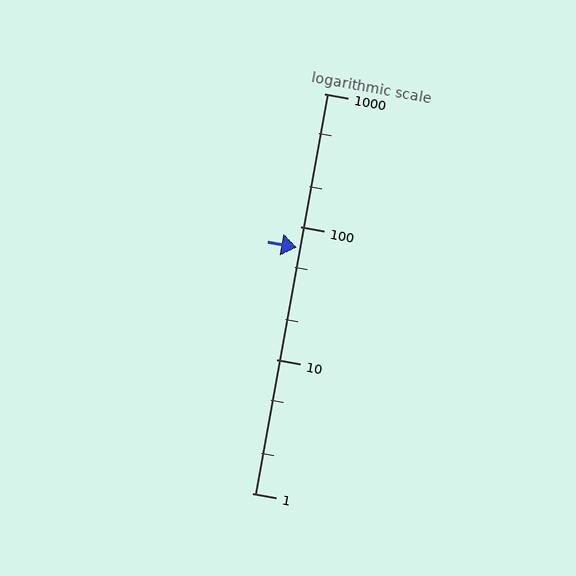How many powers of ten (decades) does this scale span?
The scale spans 3 decades, from 1 to 1000.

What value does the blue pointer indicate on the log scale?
The pointer indicates approximately 70.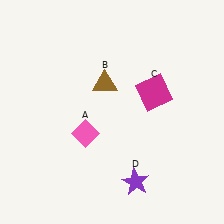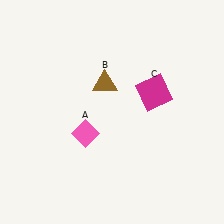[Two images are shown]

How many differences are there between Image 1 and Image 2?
There is 1 difference between the two images.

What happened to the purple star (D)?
The purple star (D) was removed in Image 2. It was in the bottom-right area of Image 1.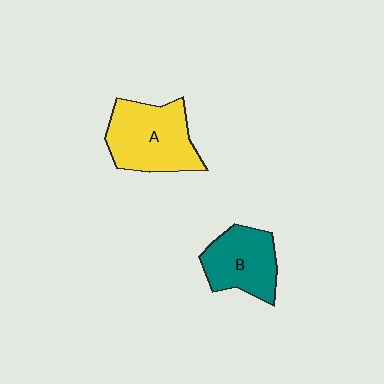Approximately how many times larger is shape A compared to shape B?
Approximately 1.3 times.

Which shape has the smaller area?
Shape B (teal).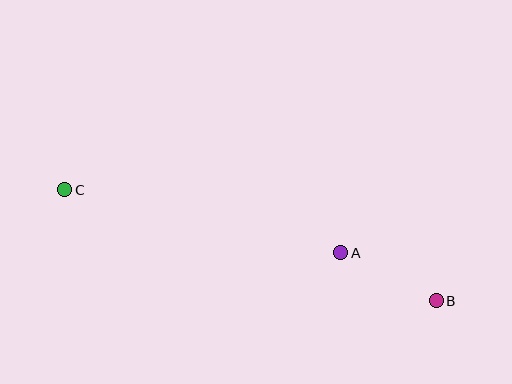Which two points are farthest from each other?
Points B and C are farthest from each other.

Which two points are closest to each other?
Points A and B are closest to each other.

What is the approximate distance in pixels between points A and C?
The distance between A and C is approximately 283 pixels.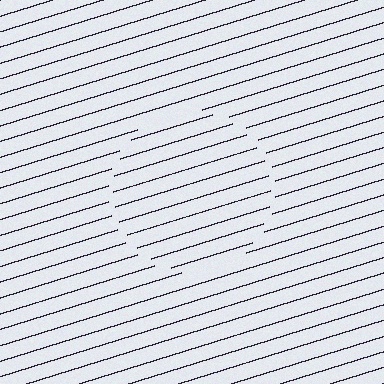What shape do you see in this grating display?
An illusory circle. The interior of the shape contains the same grating, shifted by half a period — the contour is defined by the phase discontinuity where line-ends from the inner and outer gratings abut.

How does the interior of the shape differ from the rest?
The interior of the shape contains the same grating, shifted by half a period — the contour is defined by the phase discontinuity where line-ends from the inner and outer gratings abut.